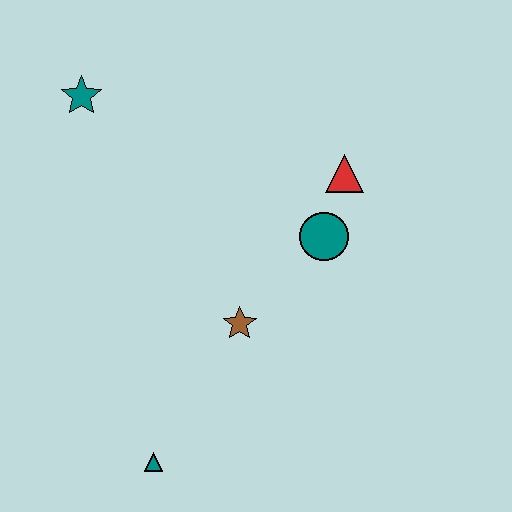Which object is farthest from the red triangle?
The teal triangle is farthest from the red triangle.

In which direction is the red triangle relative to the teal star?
The red triangle is to the right of the teal star.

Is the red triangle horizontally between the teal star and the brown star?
No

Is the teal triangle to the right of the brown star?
No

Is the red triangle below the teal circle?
No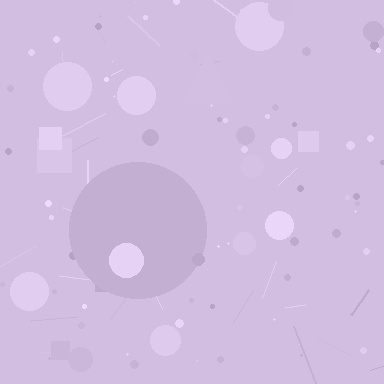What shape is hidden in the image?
A circle is hidden in the image.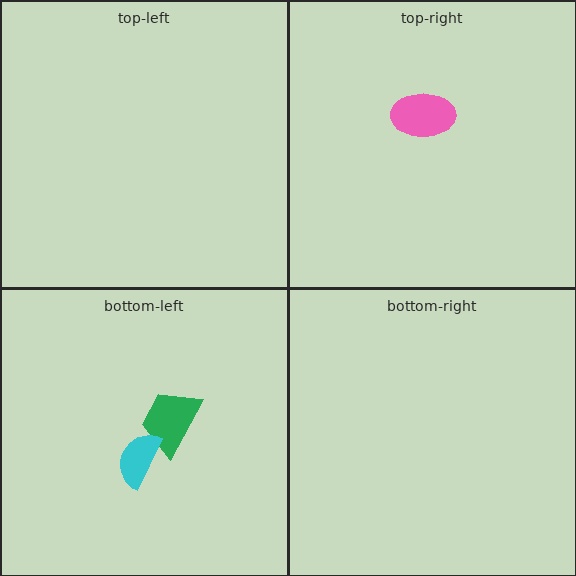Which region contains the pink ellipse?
The top-right region.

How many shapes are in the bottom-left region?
2.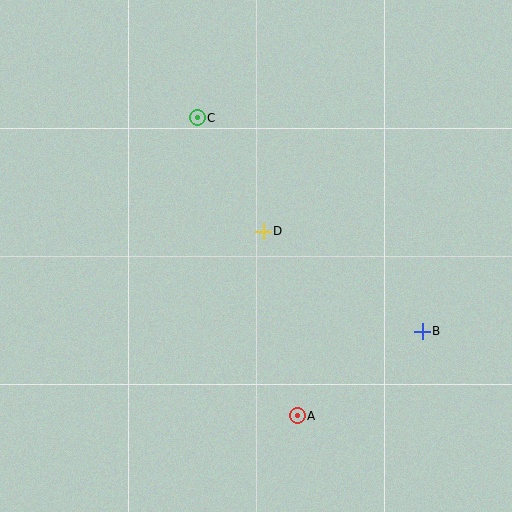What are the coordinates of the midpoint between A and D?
The midpoint between A and D is at (280, 323).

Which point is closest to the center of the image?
Point D at (263, 231) is closest to the center.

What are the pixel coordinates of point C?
Point C is at (197, 118).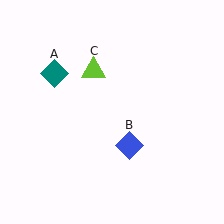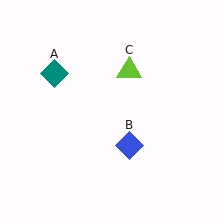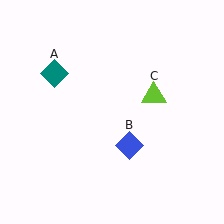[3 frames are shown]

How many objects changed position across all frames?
1 object changed position: lime triangle (object C).